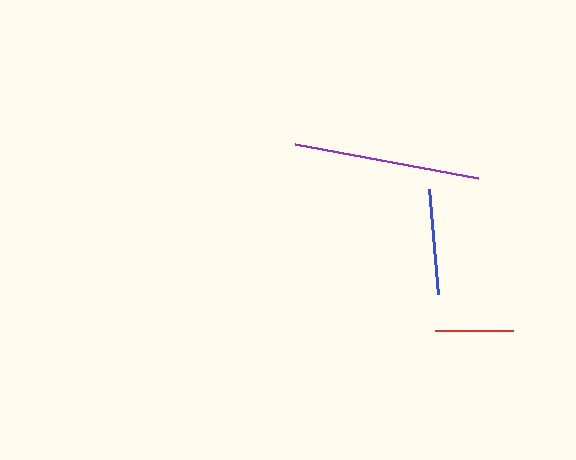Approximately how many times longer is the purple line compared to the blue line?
The purple line is approximately 1.8 times the length of the blue line.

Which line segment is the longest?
The purple line is the longest at approximately 186 pixels.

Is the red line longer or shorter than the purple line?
The purple line is longer than the red line.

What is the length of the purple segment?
The purple segment is approximately 186 pixels long.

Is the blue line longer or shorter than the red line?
The blue line is longer than the red line.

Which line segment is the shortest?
The red line is the shortest at approximately 78 pixels.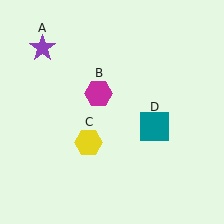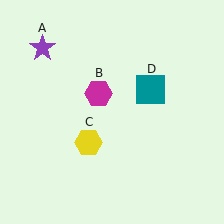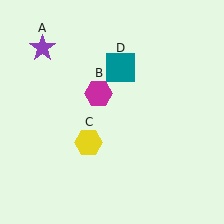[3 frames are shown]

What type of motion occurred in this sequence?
The teal square (object D) rotated counterclockwise around the center of the scene.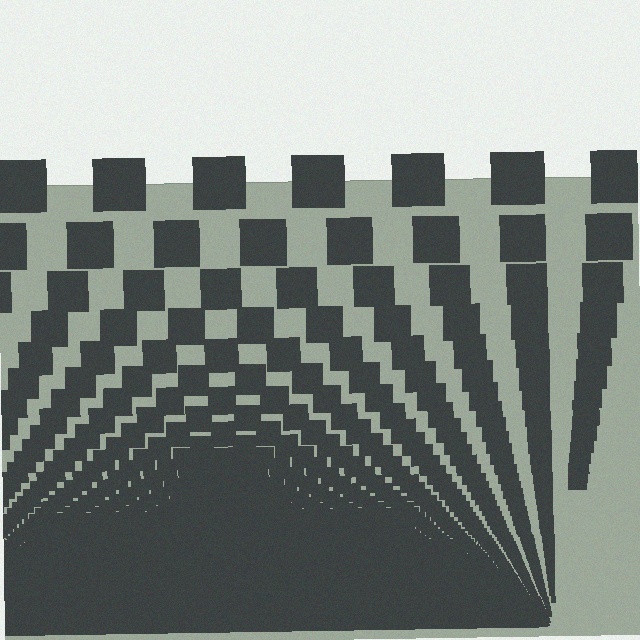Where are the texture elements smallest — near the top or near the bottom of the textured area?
Near the bottom.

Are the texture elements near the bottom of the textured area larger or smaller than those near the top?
Smaller. The gradient is inverted — elements near the bottom are smaller and denser.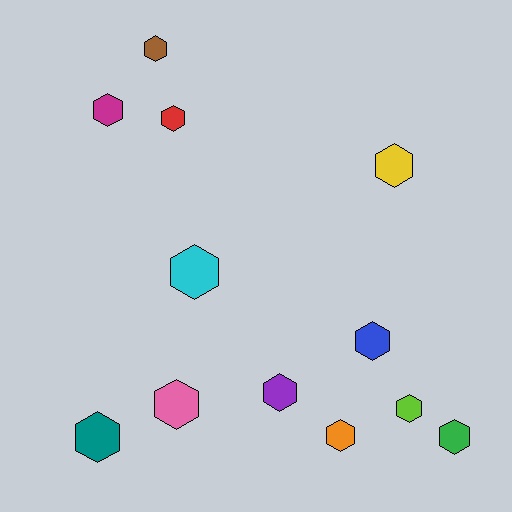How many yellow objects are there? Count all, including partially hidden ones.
There is 1 yellow object.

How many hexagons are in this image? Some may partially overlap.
There are 12 hexagons.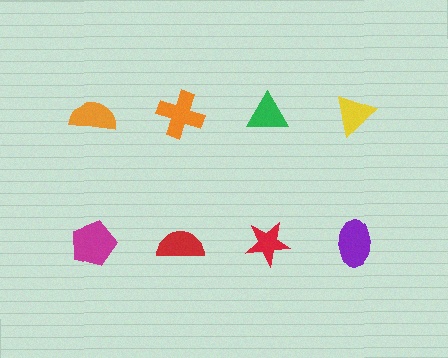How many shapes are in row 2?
4 shapes.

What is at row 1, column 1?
An orange semicircle.